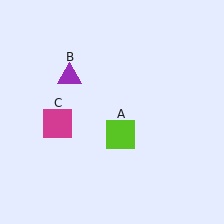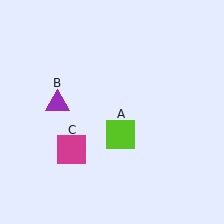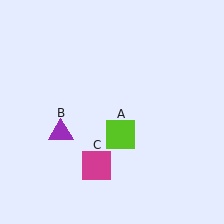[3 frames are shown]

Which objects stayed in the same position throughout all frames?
Lime square (object A) remained stationary.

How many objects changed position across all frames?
2 objects changed position: purple triangle (object B), magenta square (object C).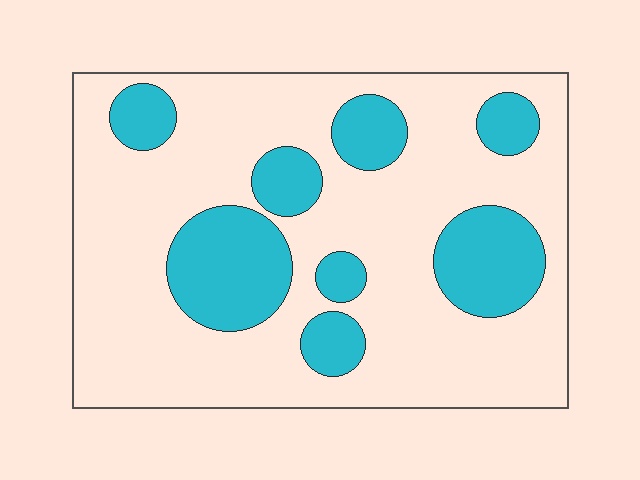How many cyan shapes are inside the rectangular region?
8.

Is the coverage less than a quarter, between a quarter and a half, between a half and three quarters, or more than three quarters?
Between a quarter and a half.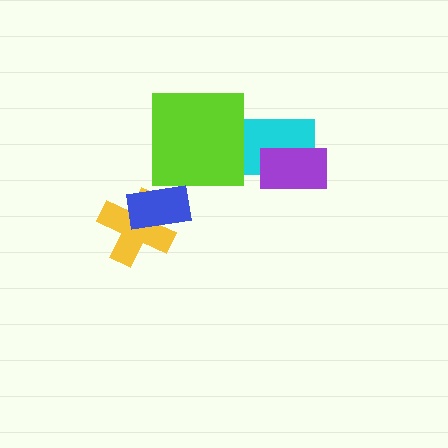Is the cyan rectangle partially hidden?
Yes, it is partially covered by another shape.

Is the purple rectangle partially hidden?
No, no other shape covers it.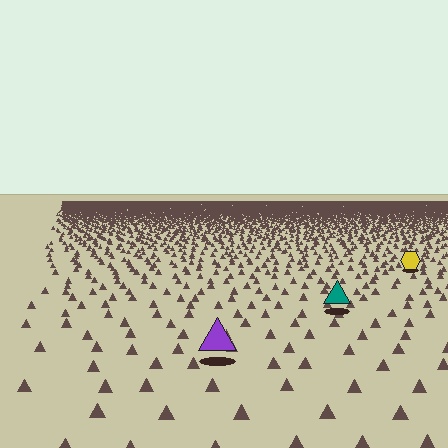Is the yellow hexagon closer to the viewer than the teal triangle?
No. The teal triangle is closer — you can tell from the texture gradient: the ground texture is coarser near it.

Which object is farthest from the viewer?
The yellow hexagon is farthest from the viewer. It appears smaller and the ground texture around it is denser.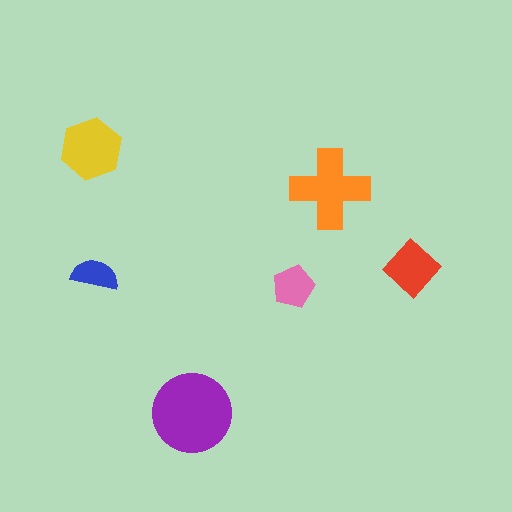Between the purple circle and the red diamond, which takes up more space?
The purple circle.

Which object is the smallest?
The blue semicircle.